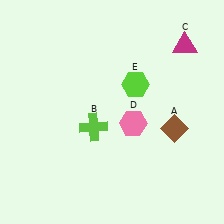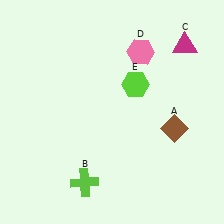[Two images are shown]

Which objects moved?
The objects that moved are: the lime cross (B), the pink hexagon (D).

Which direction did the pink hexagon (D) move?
The pink hexagon (D) moved up.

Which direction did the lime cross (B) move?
The lime cross (B) moved down.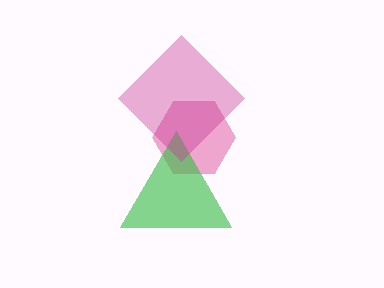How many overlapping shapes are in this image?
There are 3 overlapping shapes in the image.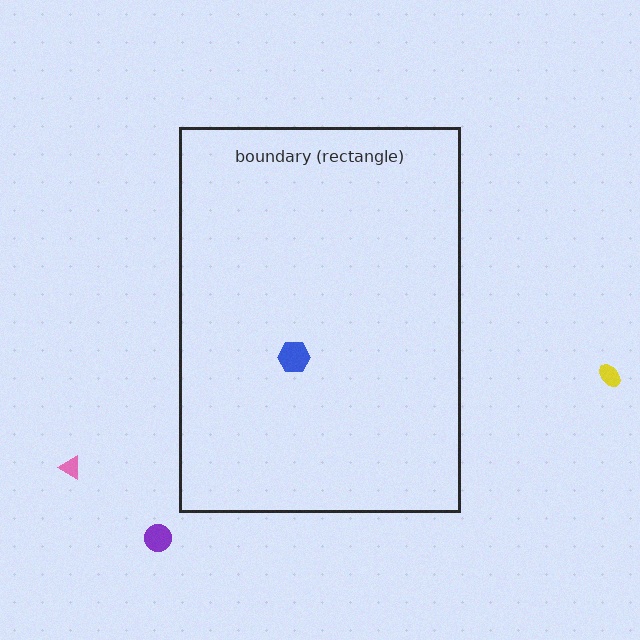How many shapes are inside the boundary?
1 inside, 3 outside.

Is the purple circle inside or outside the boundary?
Outside.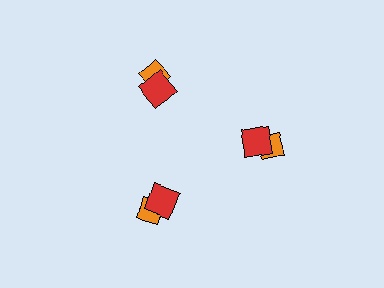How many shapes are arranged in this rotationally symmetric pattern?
There are 6 shapes, arranged in 3 groups of 2.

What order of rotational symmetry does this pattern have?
This pattern has 3-fold rotational symmetry.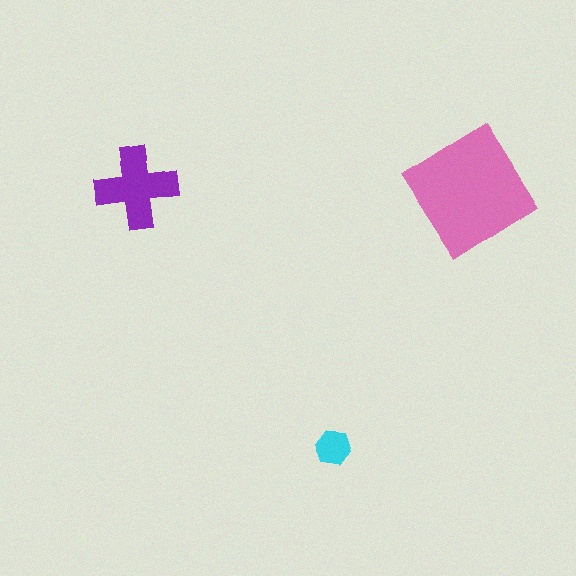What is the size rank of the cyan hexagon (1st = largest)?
3rd.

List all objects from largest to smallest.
The pink diamond, the purple cross, the cyan hexagon.